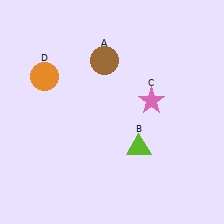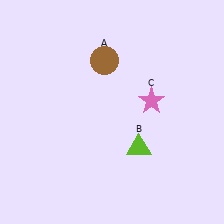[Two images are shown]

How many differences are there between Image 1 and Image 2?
There is 1 difference between the two images.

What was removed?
The orange circle (D) was removed in Image 2.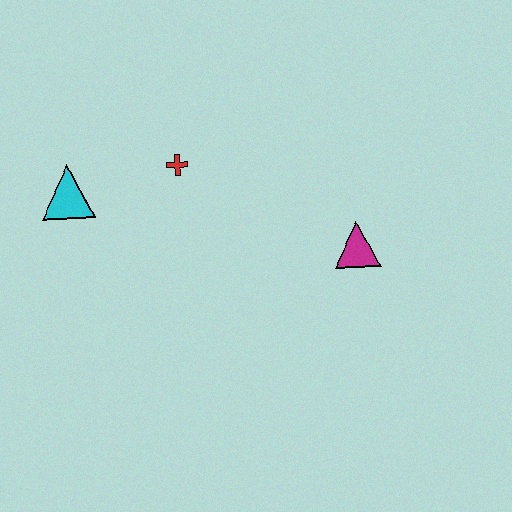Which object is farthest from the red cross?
The magenta triangle is farthest from the red cross.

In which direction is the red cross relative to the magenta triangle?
The red cross is to the left of the magenta triangle.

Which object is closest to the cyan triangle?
The red cross is closest to the cyan triangle.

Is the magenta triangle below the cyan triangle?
Yes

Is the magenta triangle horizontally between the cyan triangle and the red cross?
No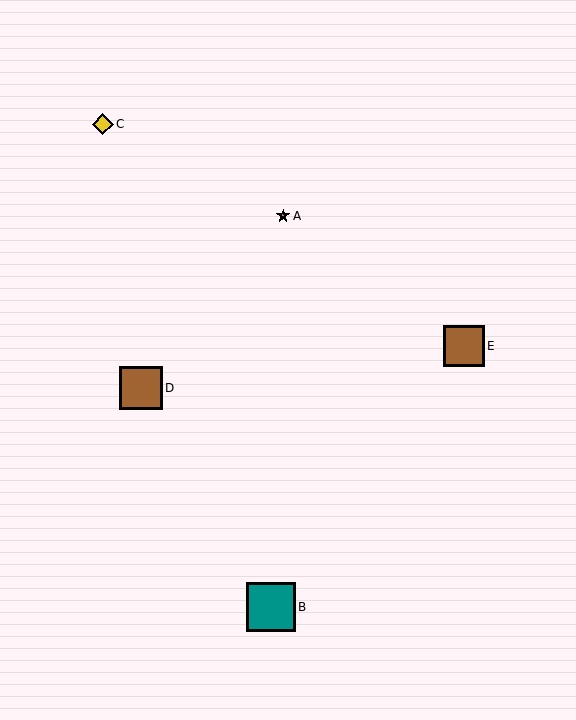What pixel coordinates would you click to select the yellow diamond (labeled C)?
Click at (103, 124) to select the yellow diamond C.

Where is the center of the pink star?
The center of the pink star is at (283, 216).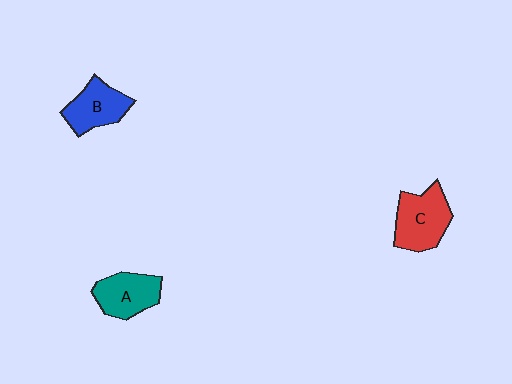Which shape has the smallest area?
Shape B (blue).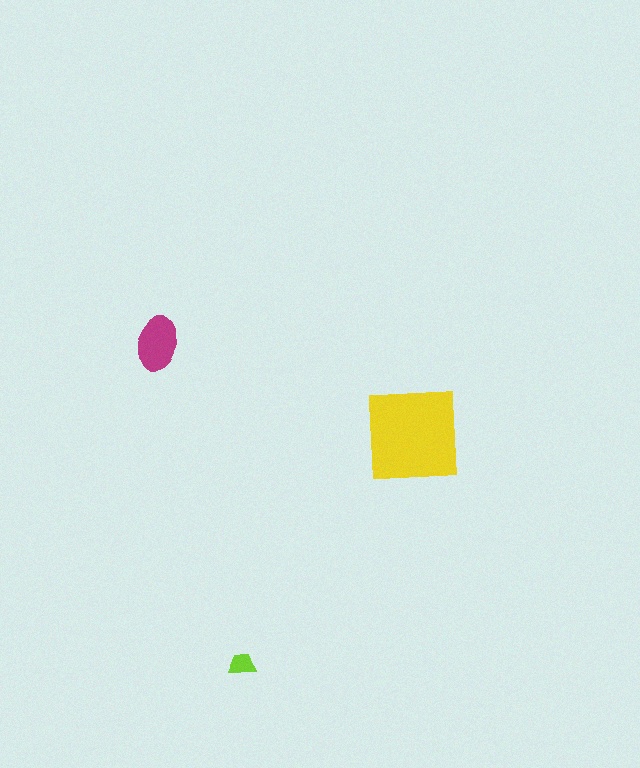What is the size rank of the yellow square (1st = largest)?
1st.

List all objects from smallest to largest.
The lime trapezoid, the magenta ellipse, the yellow square.